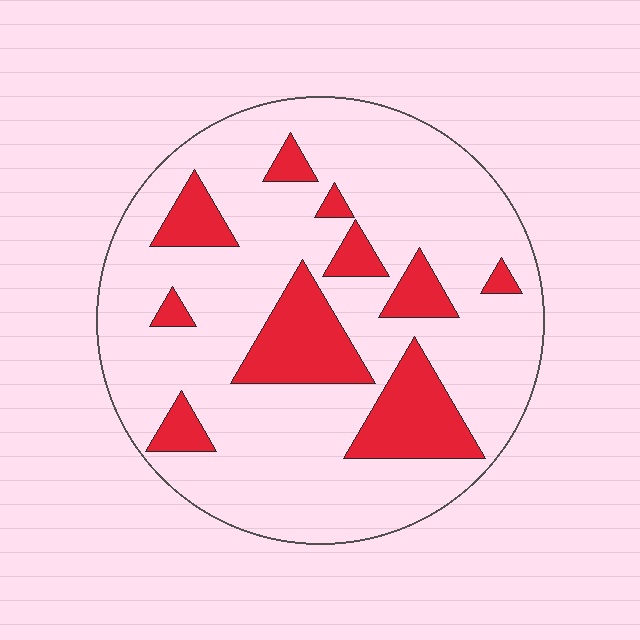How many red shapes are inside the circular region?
10.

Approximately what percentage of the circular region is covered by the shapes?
Approximately 20%.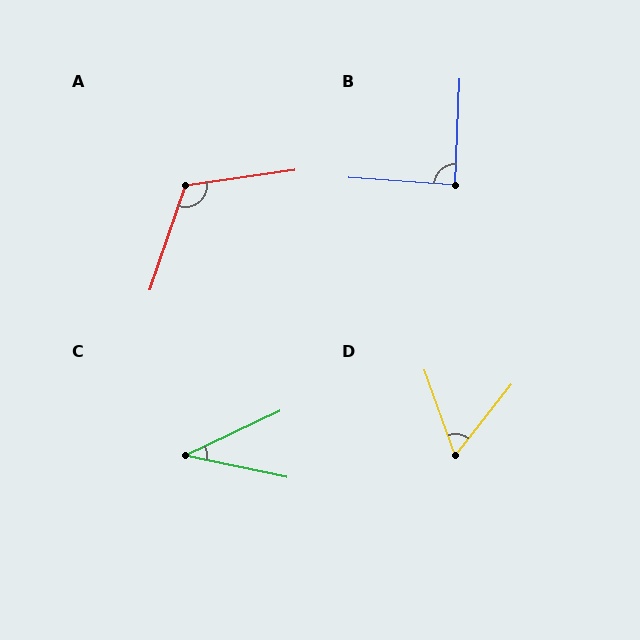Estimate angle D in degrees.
Approximately 58 degrees.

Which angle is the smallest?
C, at approximately 37 degrees.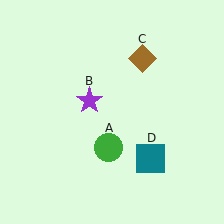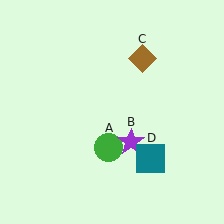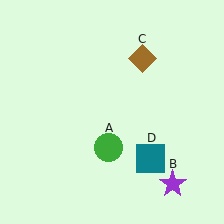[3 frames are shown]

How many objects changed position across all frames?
1 object changed position: purple star (object B).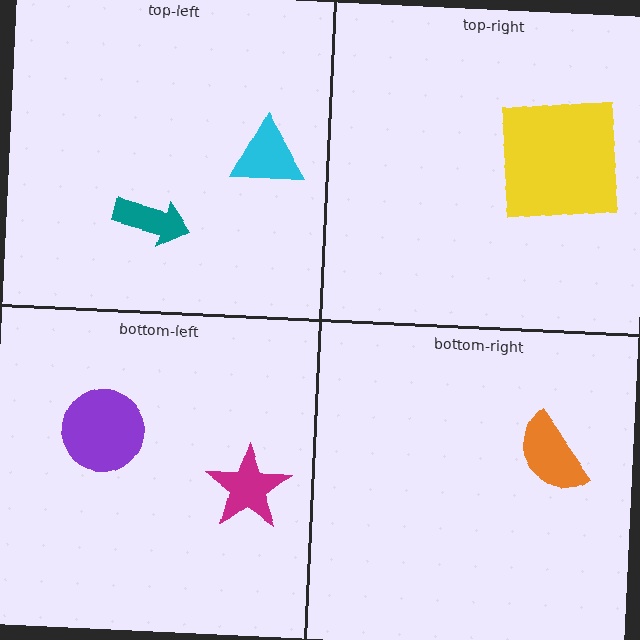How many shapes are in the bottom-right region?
1.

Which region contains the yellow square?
The top-right region.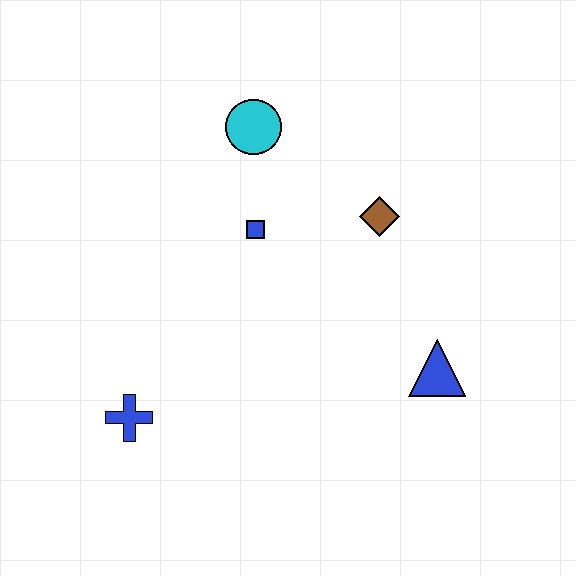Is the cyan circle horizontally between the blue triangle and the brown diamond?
No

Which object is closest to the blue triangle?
The brown diamond is closest to the blue triangle.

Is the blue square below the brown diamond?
Yes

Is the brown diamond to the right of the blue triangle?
No